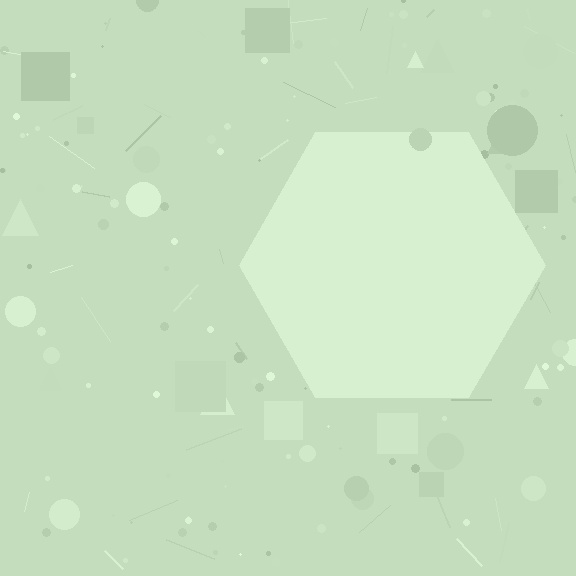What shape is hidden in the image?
A hexagon is hidden in the image.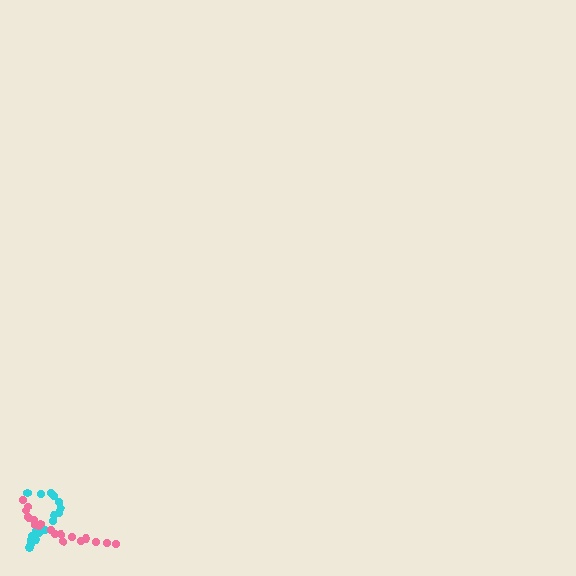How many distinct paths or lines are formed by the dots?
There are 2 distinct paths.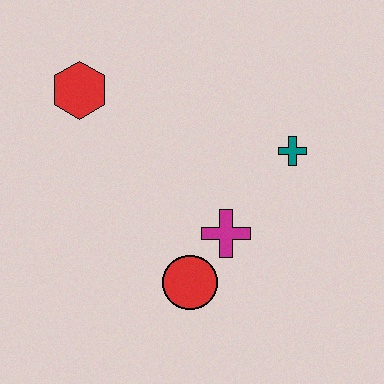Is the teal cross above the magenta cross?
Yes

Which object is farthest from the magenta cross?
The red hexagon is farthest from the magenta cross.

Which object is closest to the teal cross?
The magenta cross is closest to the teal cross.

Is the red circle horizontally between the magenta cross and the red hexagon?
Yes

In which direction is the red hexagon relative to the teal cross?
The red hexagon is to the left of the teal cross.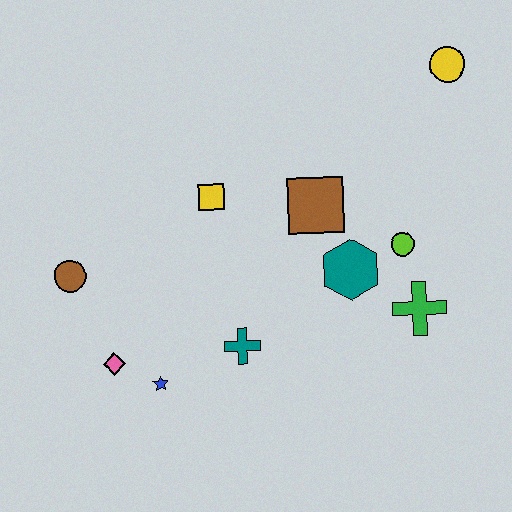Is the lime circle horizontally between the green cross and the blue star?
Yes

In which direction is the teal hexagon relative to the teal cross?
The teal hexagon is to the right of the teal cross.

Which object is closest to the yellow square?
The brown square is closest to the yellow square.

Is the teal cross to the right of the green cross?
No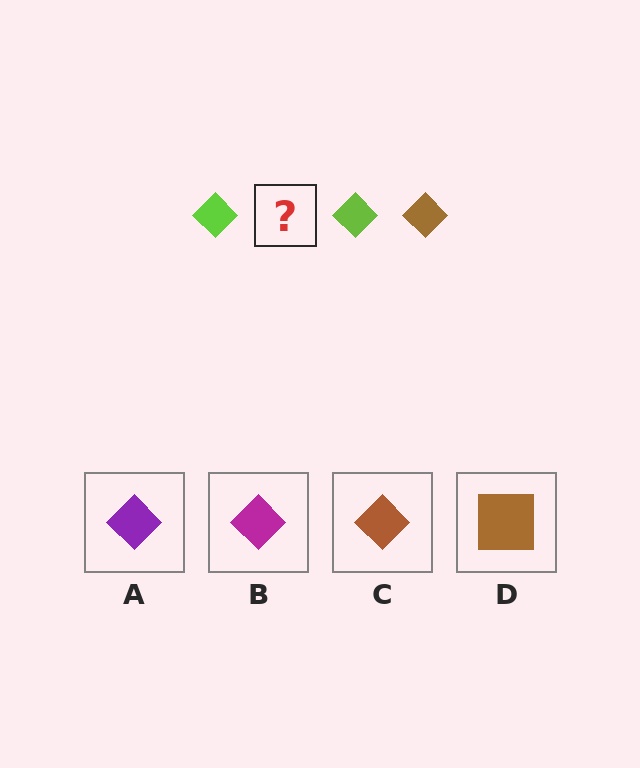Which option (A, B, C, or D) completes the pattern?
C.